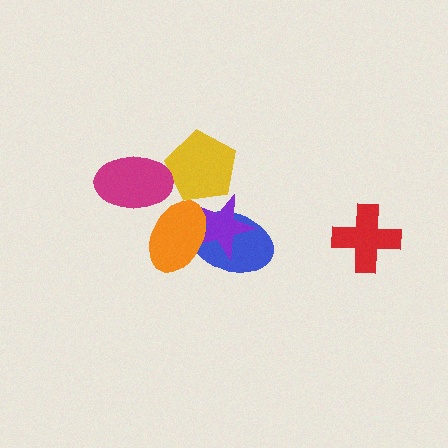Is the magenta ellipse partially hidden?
No, no other shape covers it.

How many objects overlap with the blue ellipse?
2 objects overlap with the blue ellipse.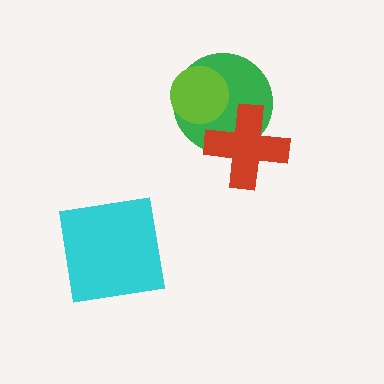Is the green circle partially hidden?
Yes, it is partially covered by another shape.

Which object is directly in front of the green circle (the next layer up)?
The red cross is directly in front of the green circle.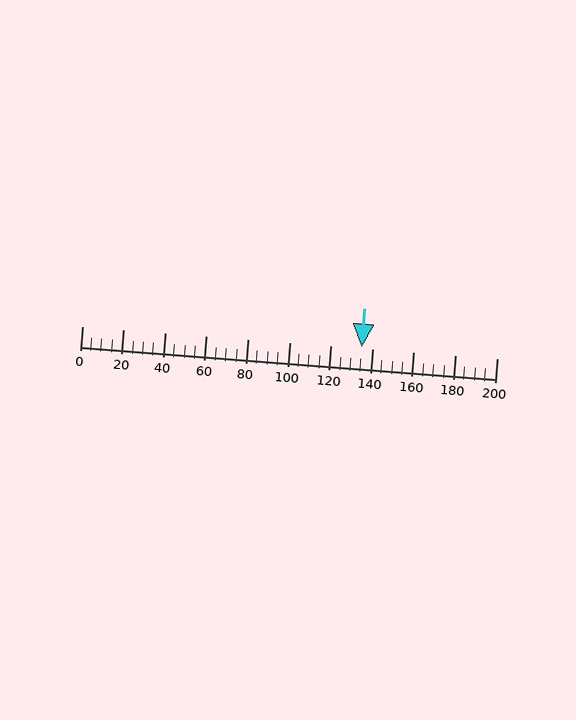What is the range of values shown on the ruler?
The ruler shows values from 0 to 200.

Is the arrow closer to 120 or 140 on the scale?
The arrow is closer to 140.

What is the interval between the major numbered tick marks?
The major tick marks are spaced 20 units apart.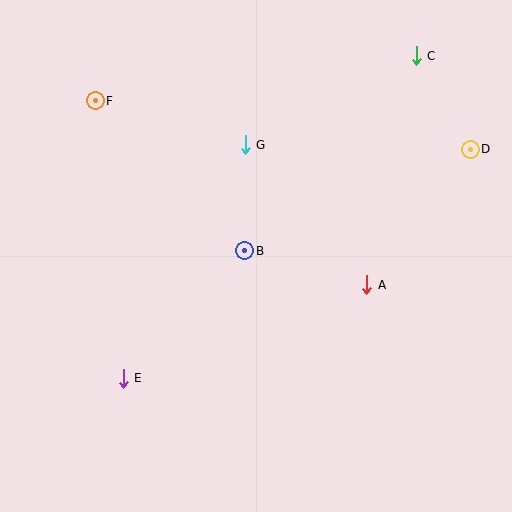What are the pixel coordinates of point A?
Point A is at (367, 285).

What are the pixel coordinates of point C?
Point C is at (416, 56).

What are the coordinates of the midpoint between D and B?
The midpoint between D and B is at (358, 200).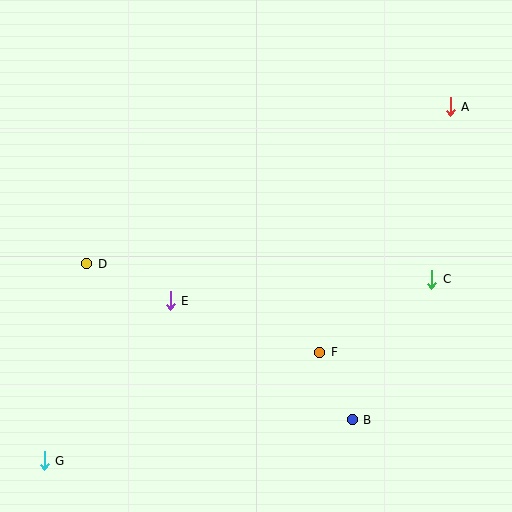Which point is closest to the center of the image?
Point E at (170, 301) is closest to the center.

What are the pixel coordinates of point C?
Point C is at (432, 279).